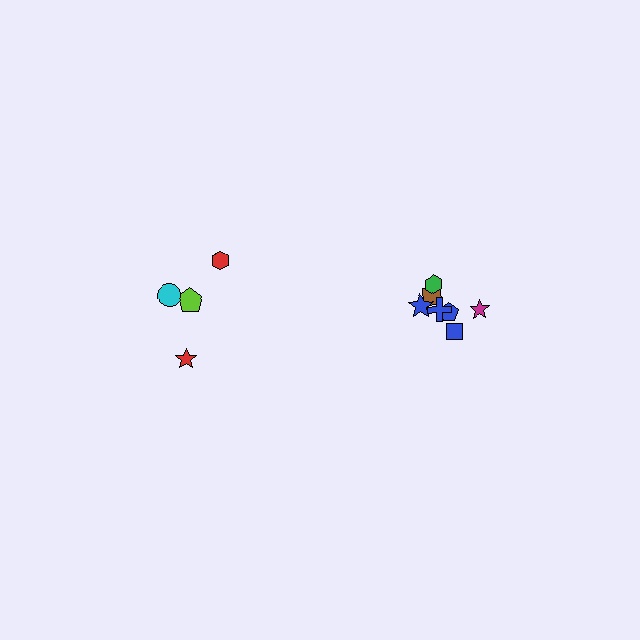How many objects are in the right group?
There are 7 objects.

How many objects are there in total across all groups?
There are 11 objects.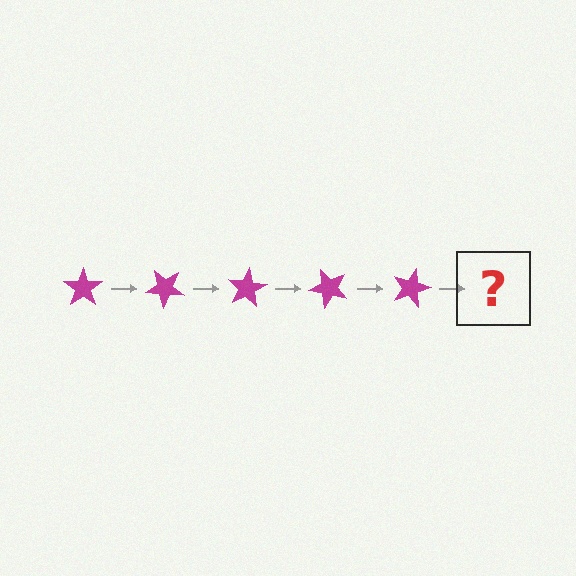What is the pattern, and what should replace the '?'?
The pattern is that the star rotates 40 degrees each step. The '?' should be a magenta star rotated 200 degrees.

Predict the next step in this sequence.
The next step is a magenta star rotated 200 degrees.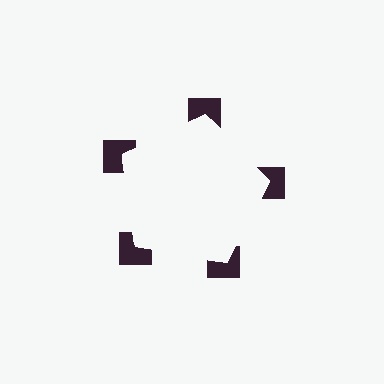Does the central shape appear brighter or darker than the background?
It typically appears slightly brighter than the background, even though no actual brightness change is drawn.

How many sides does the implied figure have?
5 sides.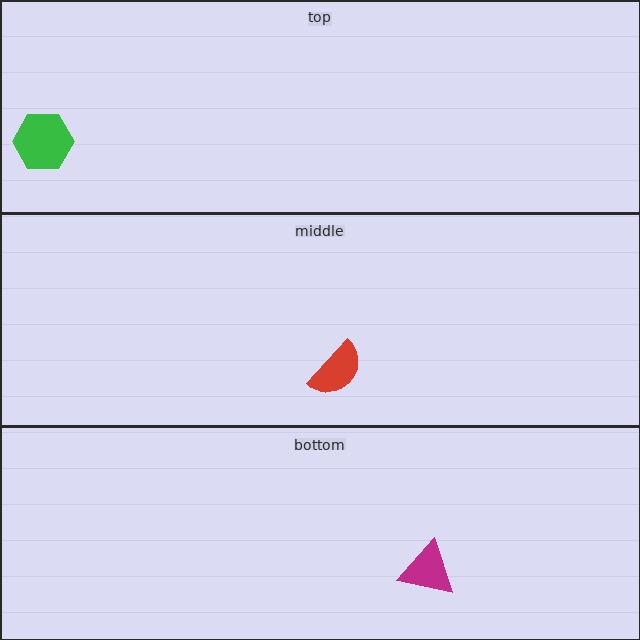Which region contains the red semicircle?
The middle region.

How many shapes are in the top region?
1.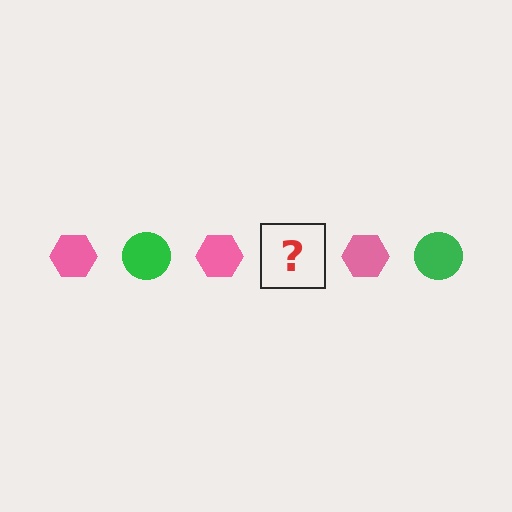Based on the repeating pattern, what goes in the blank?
The blank should be a green circle.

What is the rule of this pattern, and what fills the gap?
The rule is that the pattern alternates between pink hexagon and green circle. The gap should be filled with a green circle.